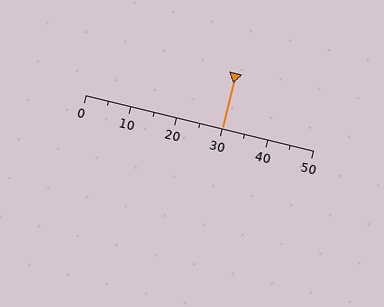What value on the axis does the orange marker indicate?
The marker indicates approximately 30.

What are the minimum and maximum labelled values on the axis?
The axis runs from 0 to 50.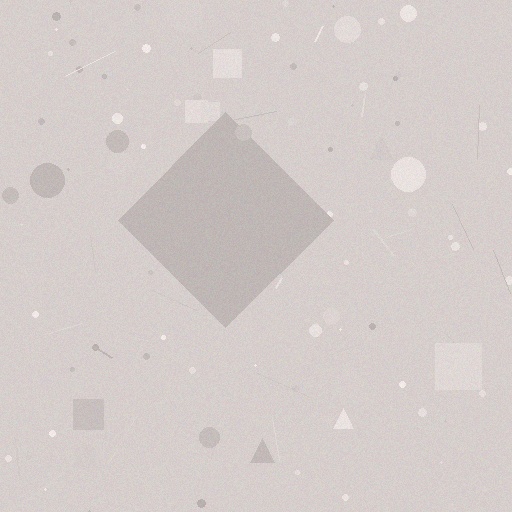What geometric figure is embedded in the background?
A diamond is embedded in the background.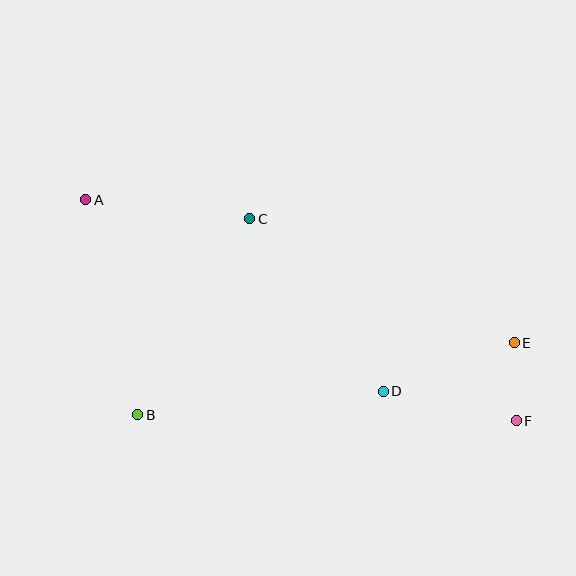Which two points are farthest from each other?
Points A and F are farthest from each other.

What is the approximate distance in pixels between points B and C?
The distance between B and C is approximately 226 pixels.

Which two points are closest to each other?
Points E and F are closest to each other.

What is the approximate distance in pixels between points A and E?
The distance between A and E is approximately 452 pixels.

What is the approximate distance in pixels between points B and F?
The distance between B and F is approximately 379 pixels.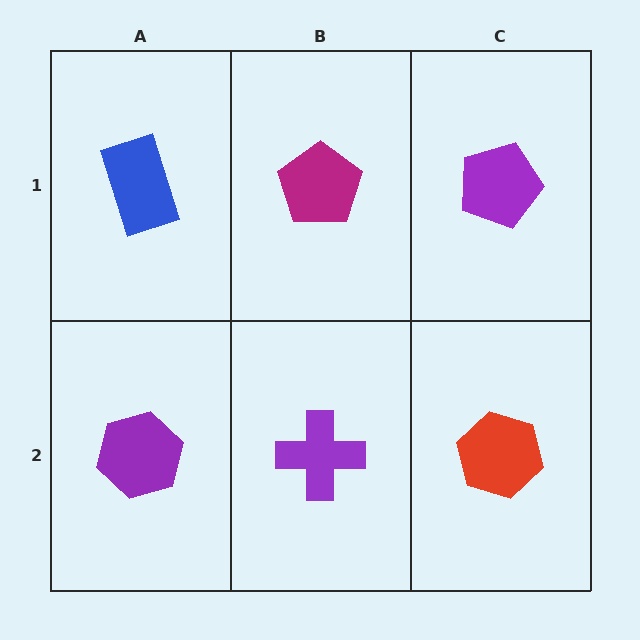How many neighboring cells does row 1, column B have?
3.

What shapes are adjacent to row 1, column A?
A purple hexagon (row 2, column A), a magenta pentagon (row 1, column B).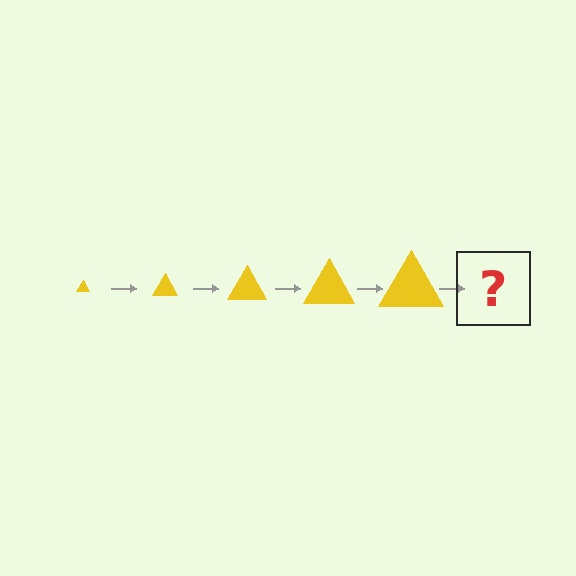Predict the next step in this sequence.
The next step is a yellow triangle, larger than the previous one.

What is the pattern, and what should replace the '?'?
The pattern is that the triangle gets progressively larger each step. The '?' should be a yellow triangle, larger than the previous one.